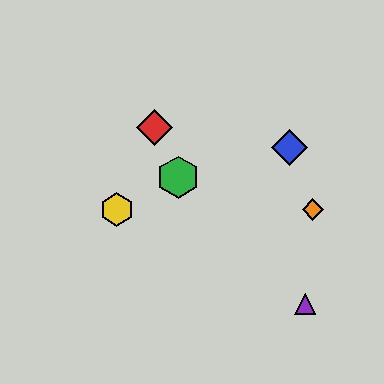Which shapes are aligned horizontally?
The yellow hexagon, the orange diamond are aligned horizontally.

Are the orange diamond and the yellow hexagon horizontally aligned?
Yes, both are at y≈210.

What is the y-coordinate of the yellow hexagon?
The yellow hexagon is at y≈210.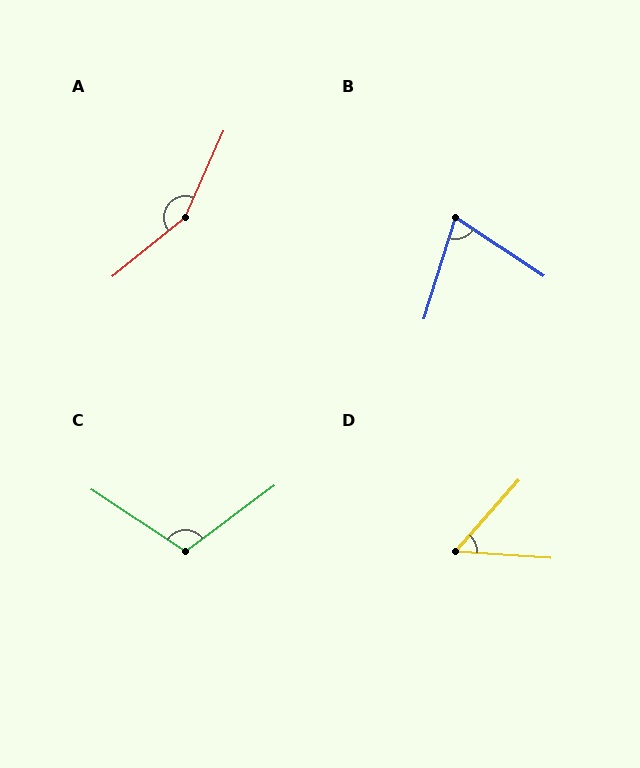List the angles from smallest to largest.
D (52°), B (74°), C (110°), A (153°).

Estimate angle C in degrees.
Approximately 110 degrees.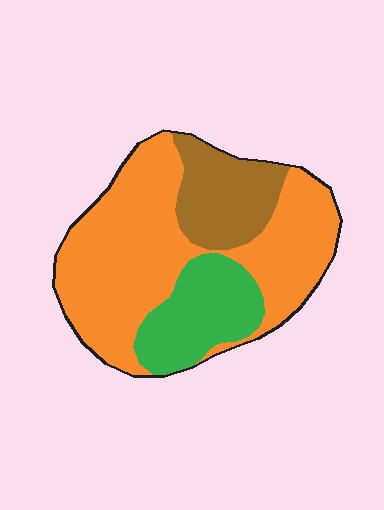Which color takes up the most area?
Orange, at roughly 60%.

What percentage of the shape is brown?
Brown takes up between a sixth and a third of the shape.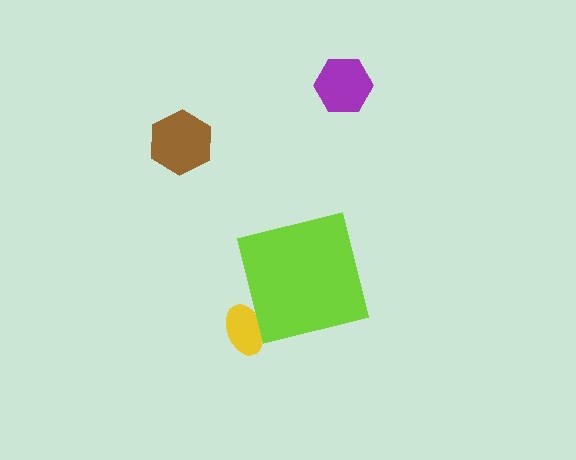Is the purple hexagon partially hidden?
No, the purple hexagon is fully visible.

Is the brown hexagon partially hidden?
No, the brown hexagon is fully visible.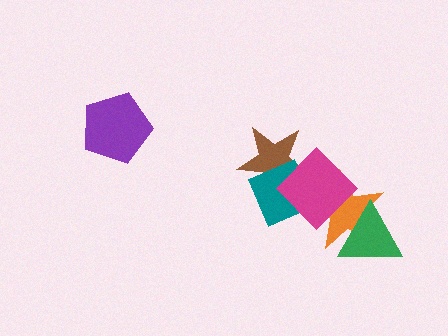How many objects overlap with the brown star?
2 objects overlap with the brown star.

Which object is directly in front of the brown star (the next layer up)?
The teal diamond is directly in front of the brown star.